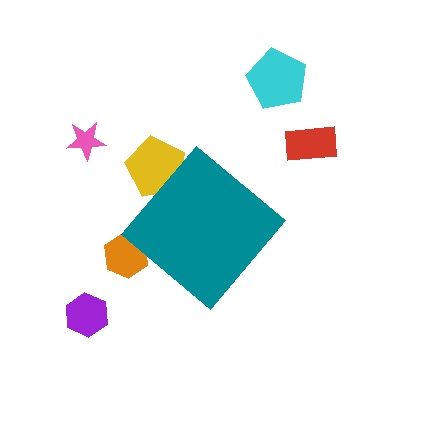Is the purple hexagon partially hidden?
No, the purple hexagon is fully visible.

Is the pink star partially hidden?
No, the pink star is fully visible.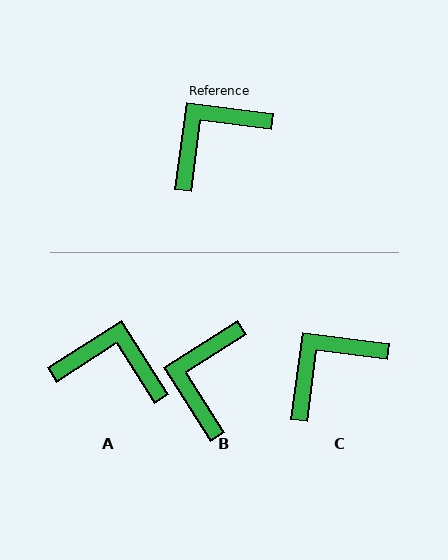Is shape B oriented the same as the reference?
No, it is off by about 40 degrees.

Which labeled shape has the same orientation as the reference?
C.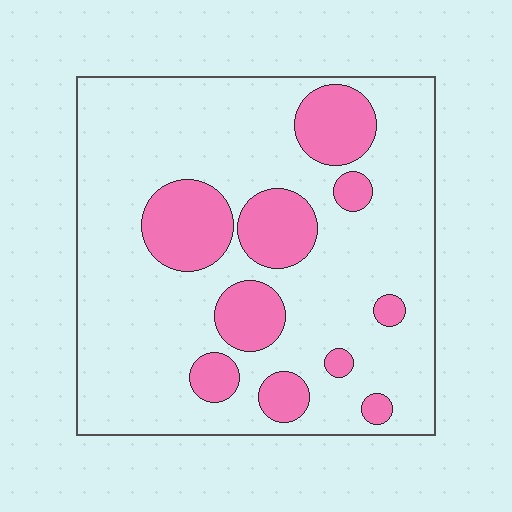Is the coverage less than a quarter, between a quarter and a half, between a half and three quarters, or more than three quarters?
Less than a quarter.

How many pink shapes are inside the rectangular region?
10.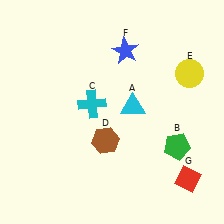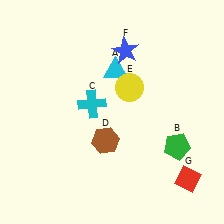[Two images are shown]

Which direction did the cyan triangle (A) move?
The cyan triangle (A) moved up.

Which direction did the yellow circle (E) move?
The yellow circle (E) moved left.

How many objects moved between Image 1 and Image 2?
2 objects moved between the two images.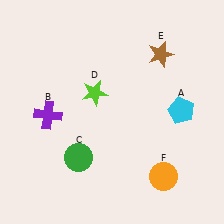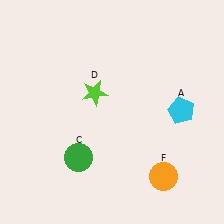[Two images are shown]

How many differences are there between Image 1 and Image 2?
There are 2 differences between the two images.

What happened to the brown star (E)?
The brown star (E) was removed in Image 2. It was in the top-right area of Image 1.